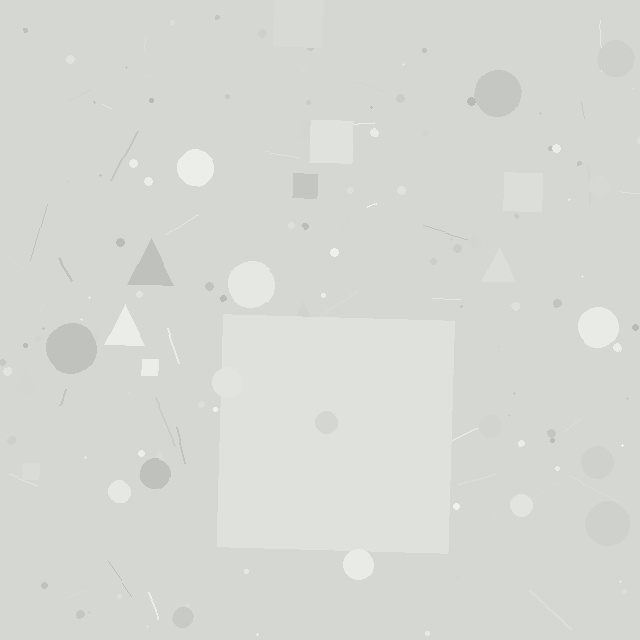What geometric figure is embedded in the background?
A square is embedded in the background.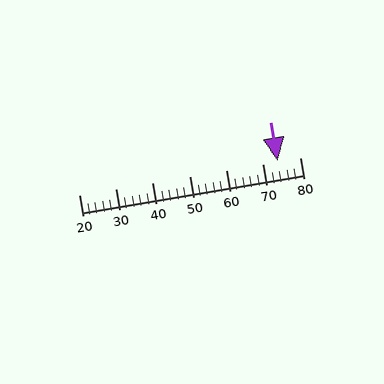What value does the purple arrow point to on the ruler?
The purple arrow points to approximately 74.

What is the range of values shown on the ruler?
The ruler shows values from 20 to 80.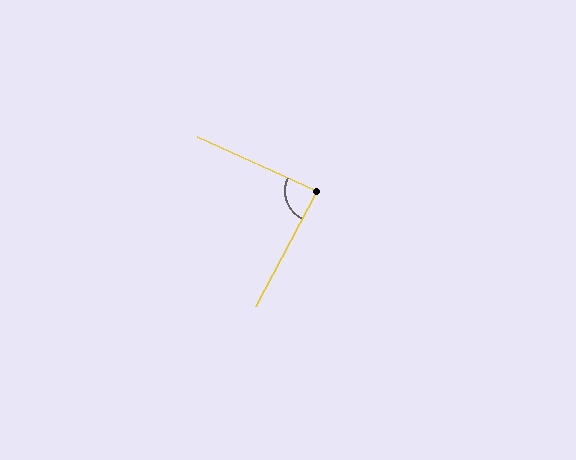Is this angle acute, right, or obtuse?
It is approximately a right angle.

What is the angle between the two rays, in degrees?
Approximately 87 degrees.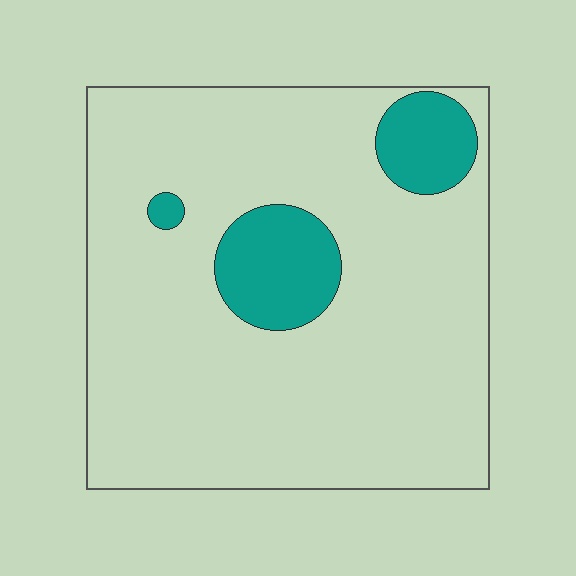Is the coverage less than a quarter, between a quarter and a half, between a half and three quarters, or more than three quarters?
Less than a quarter.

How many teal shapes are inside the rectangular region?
3.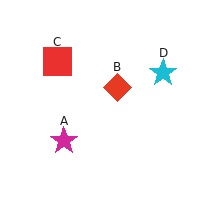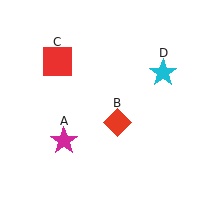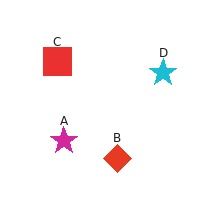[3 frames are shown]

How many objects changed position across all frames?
1 object changed position: red diamond (object B).